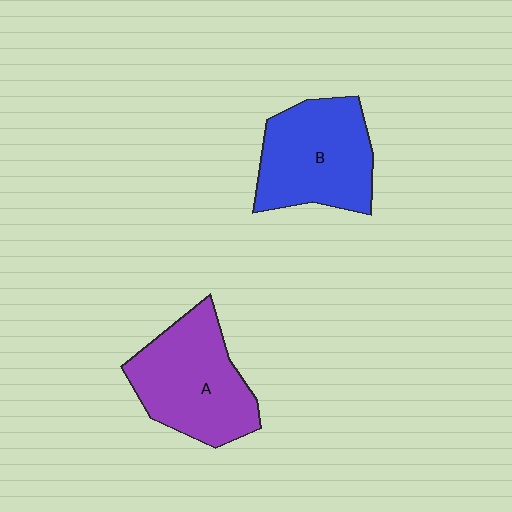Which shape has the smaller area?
Shape B (blue).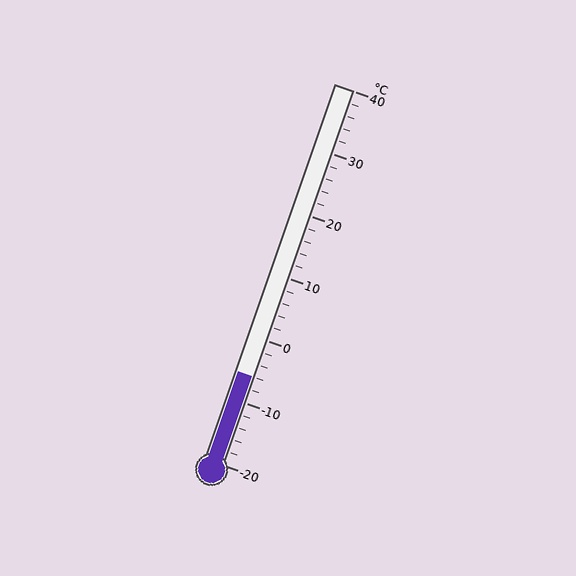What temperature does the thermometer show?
The thermometer shows approximately -6°C.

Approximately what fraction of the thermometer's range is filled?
The thermometer is filled to approximately 25% of its range.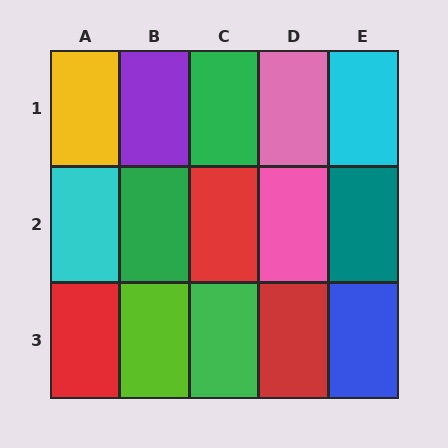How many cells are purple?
1 cell is purple.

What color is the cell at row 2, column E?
Teal.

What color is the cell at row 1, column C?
Green.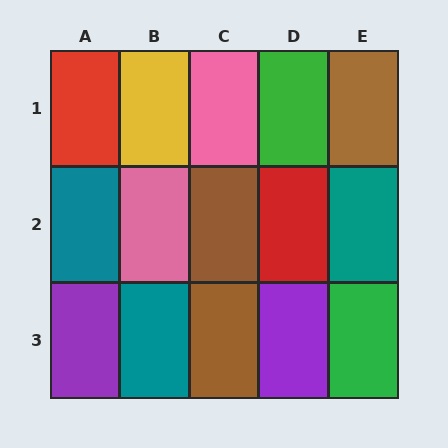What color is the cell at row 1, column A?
Red.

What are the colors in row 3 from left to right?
Purple, teal, brown, purple, green.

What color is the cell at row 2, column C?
Brown.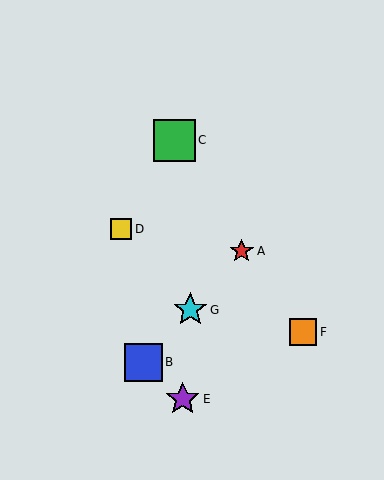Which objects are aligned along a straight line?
Objects A, B, G are aligned along a straight line.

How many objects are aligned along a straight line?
3 objects (A, B, G) are aligned along a straight line.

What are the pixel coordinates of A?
Object A is at (242, 251).